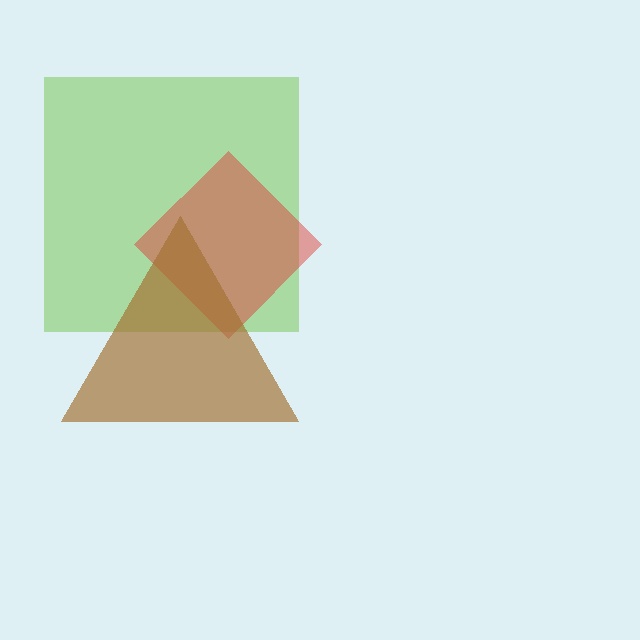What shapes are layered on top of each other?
The layered shapes are: a lime square, a red diamond, a brown triangle.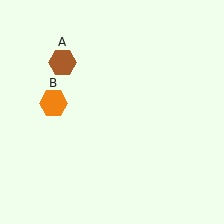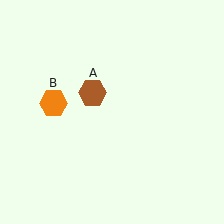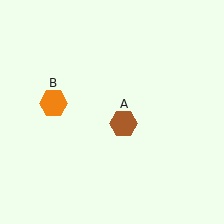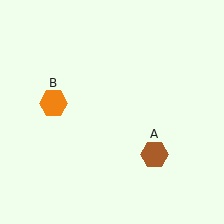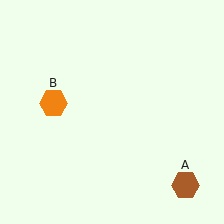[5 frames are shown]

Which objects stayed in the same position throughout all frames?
Orange hexagon (object B) remained stationary.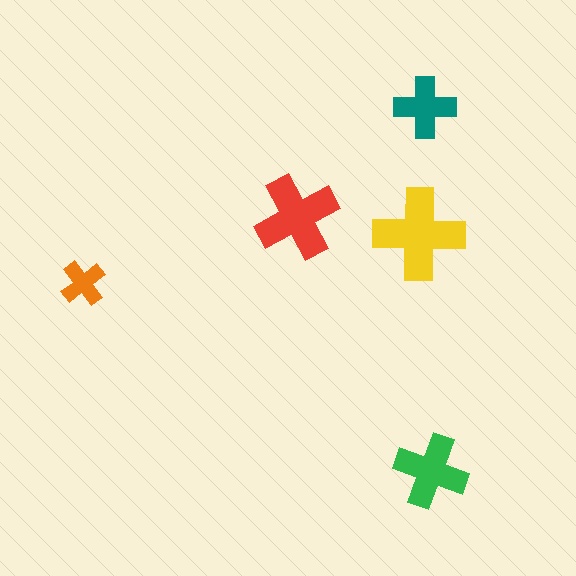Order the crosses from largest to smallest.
the yellow one, the red one, the green one, the teal one, the orange one.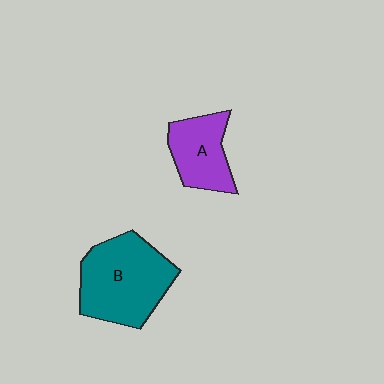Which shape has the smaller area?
Shape A (purple).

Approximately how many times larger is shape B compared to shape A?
Approximately 1.7 times.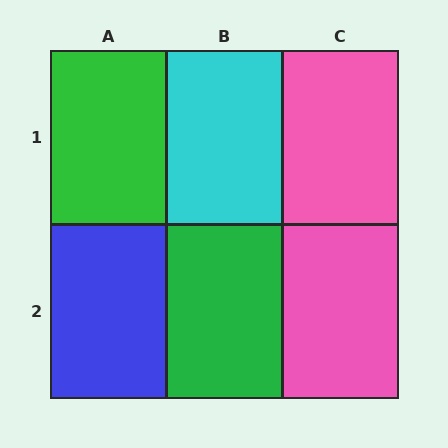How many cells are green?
2 cells are green.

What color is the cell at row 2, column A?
Blue.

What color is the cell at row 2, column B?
Green.